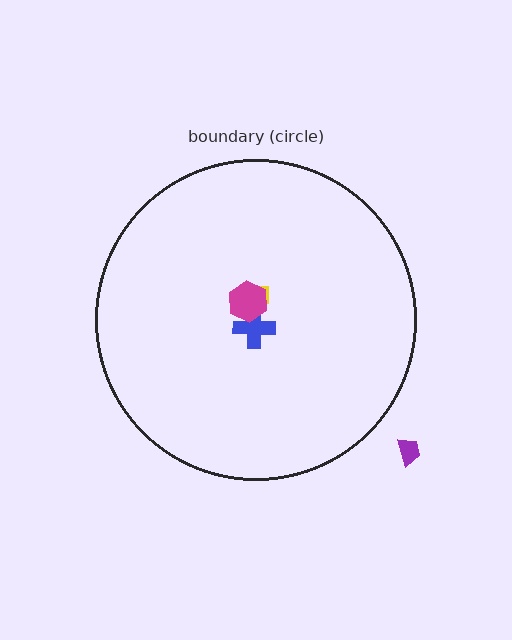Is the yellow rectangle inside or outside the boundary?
Inside.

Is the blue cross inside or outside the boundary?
Inside.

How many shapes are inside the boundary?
3 inside, 1 outside.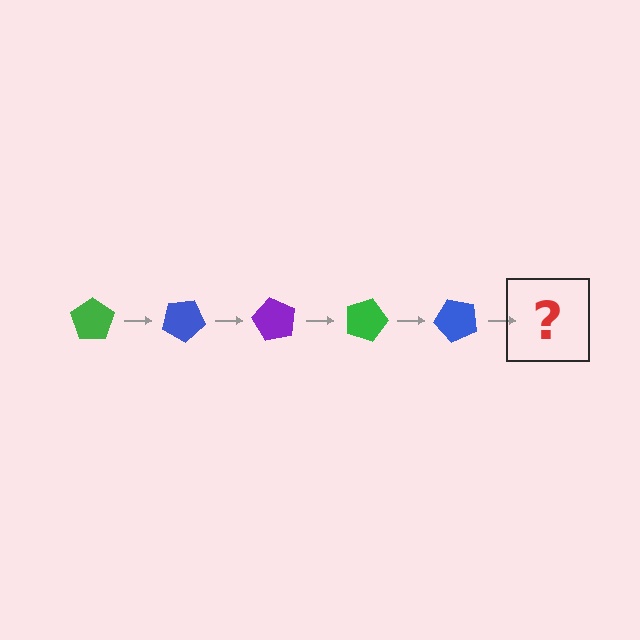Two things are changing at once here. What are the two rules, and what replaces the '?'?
The two rules are that it rotates 30 degrees each step and the color cycles through green, blue, and purple. The '?' should be a purple pentagon, rotated 150 degrees from the start.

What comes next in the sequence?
The next element should be a purple pentagon, rotated 150 degrees from the start.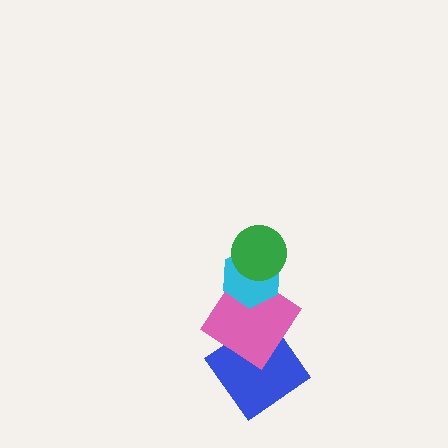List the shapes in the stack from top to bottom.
From top to bottom: the green circle, the cyan hexagon, the pink diamond, the blue diamond.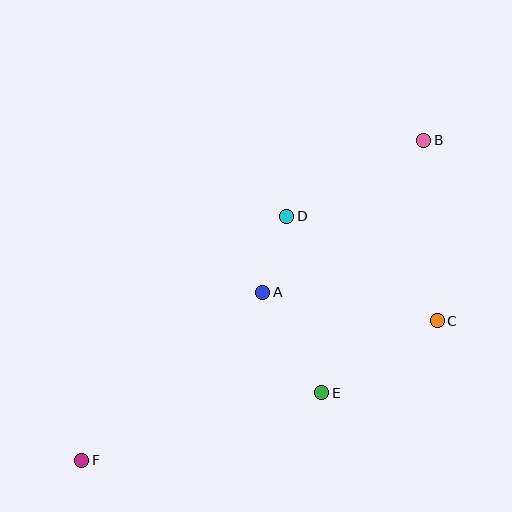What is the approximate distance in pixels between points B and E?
The distance between B and E is approximately 272 pixels.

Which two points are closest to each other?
Points A and D are closest to each other.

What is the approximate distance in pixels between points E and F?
The distance between E and F is approximately 249 pixels.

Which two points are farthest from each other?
Points B and F are farthest from each other.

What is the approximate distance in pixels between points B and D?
The distance between B and D is approximately 157 pixels.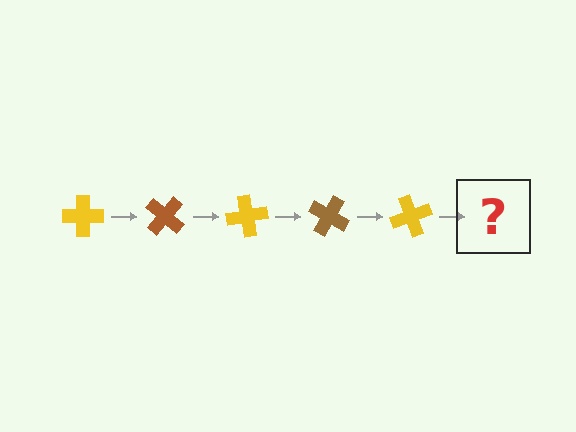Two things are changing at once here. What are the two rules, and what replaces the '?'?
The two rules are that it rotates 40 degrees each step and the color cycles through yellow and brown. The '?' should be a brown cross, rotated 200 degrees from the start.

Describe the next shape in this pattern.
It should be a brown cross, rotated 200 degrees from the start.